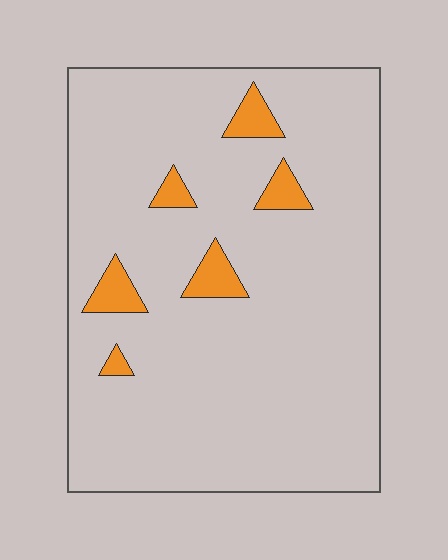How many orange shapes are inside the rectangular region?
6.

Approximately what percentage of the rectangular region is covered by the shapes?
Approximately 5%.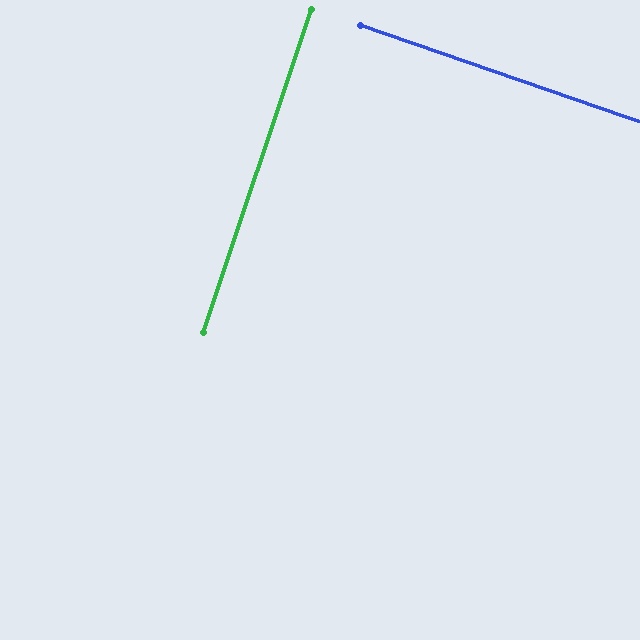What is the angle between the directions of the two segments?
Approximately 89 degrees.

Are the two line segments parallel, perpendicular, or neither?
Perpendicular — they meet at approximately 89°.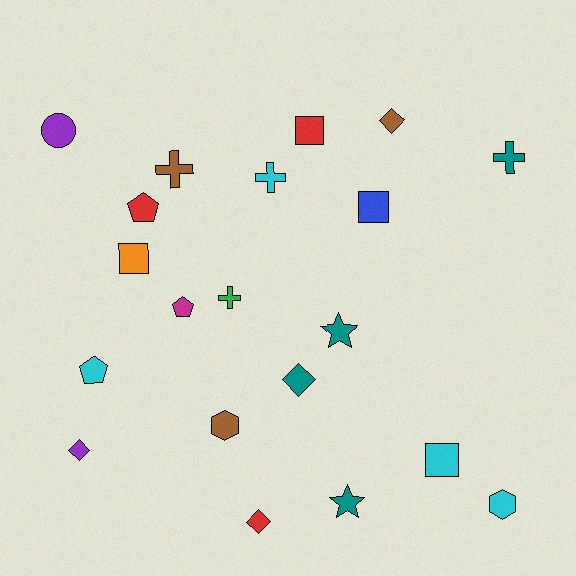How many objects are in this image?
There are 20 objects.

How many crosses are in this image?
There are 4 crosses.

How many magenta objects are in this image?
There is 1 magenta object.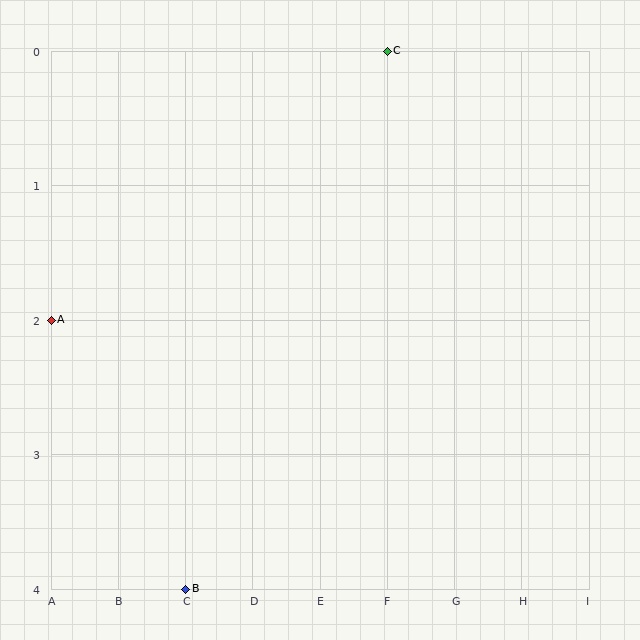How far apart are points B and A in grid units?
Points B and A are 2 columns and 2 rows apart (about 2.8 grid units diagonally).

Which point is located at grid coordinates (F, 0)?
Point C is at (F, 0).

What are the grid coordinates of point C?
Point C is at grid coordinates (F, 0).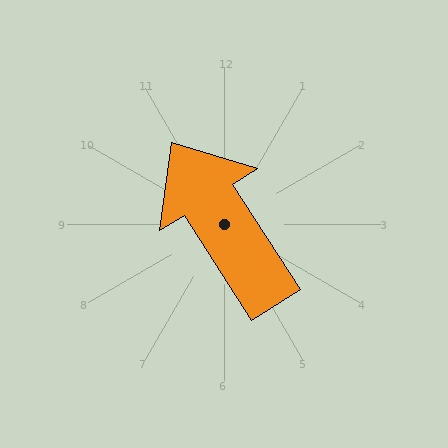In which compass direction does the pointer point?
Northwest.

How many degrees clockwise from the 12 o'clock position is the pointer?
Approximately 327 degrees.